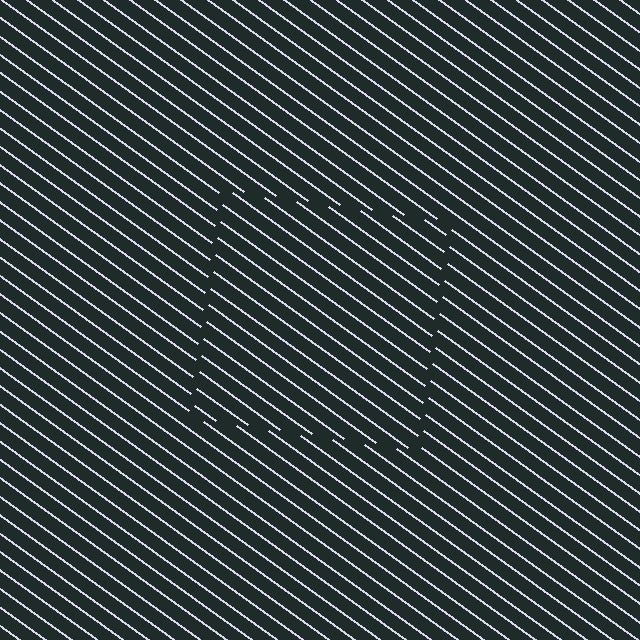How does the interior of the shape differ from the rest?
The interior of the shape contains the same grating, shifted by half a period — the contour is defined by the phase discontinuity where line-ends from the inner and outer gratings abut.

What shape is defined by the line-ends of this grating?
An illusory square. The interior of the shape contains the same grating, shifted by half a period — the contour is defined by the phase discontinuity where line-ends from the inner and outer gratings abut.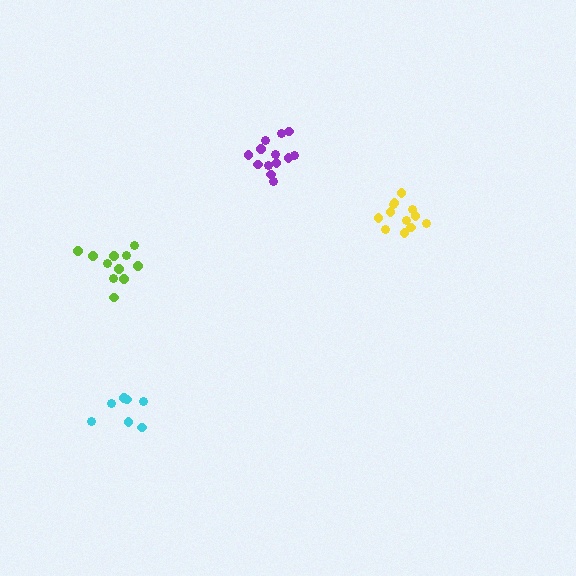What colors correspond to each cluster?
The clusters are colored: yellow, cyan, lime, purple.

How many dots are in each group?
Group 1: 12 dots, Group 2: 7 dots, Group 3: 11 dots, Group 4: 13 dots (43 total).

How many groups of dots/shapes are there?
There are 4 groups.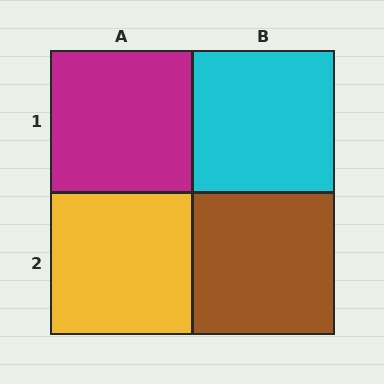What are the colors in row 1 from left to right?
Magenta, cyan.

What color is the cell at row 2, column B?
Brown.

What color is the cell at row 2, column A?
Yellow.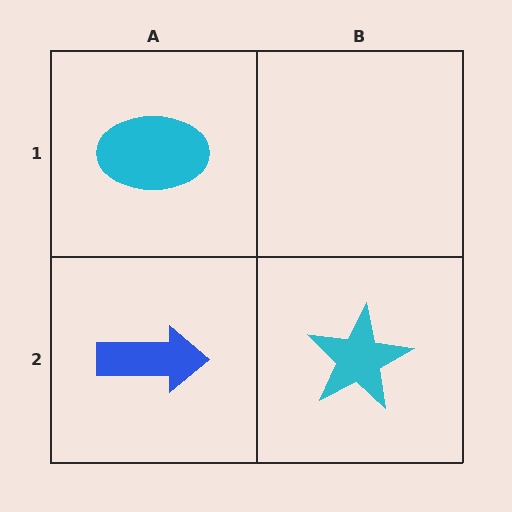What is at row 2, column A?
A blue arrow.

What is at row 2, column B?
A cyan star.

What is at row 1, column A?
A cyan ellipse.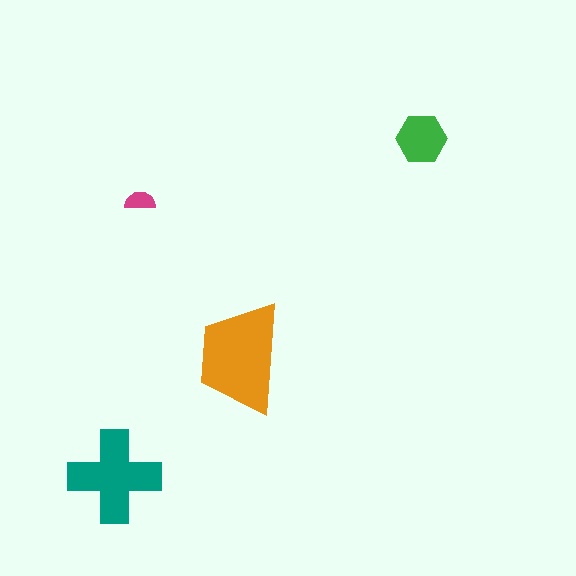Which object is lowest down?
The teal cross is bottommost.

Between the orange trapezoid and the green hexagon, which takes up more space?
The orange trapezoid.